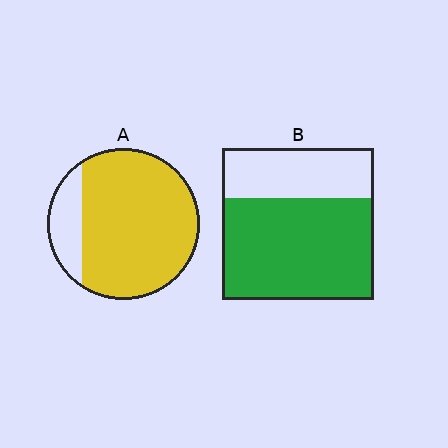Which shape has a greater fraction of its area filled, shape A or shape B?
Shape A.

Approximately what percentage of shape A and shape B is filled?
A is approximately 85% and B is approximately 65%.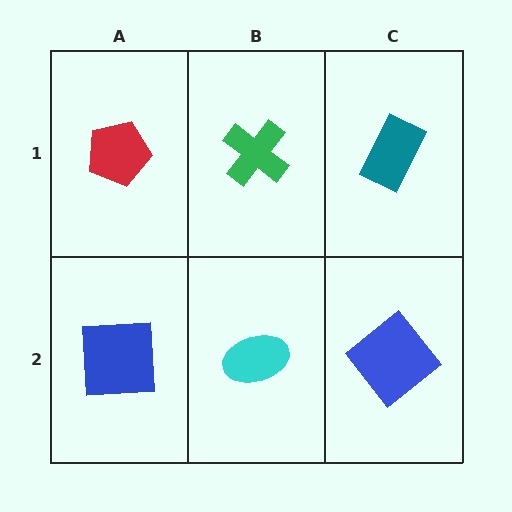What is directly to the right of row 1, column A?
A green cross.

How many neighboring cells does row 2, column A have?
2.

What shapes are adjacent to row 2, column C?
A teal rectangle (row 1, column C), a cyan ellipse (row 2, column B).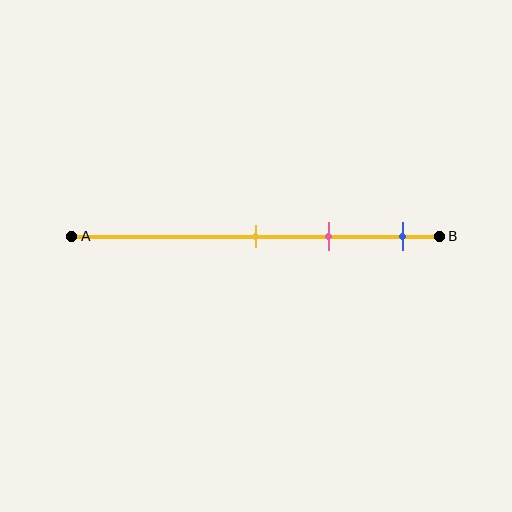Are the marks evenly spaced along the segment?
Yes, the marks are approximately evenly spaced.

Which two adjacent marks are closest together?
The yellow and pink marks are the closest adjacent pair.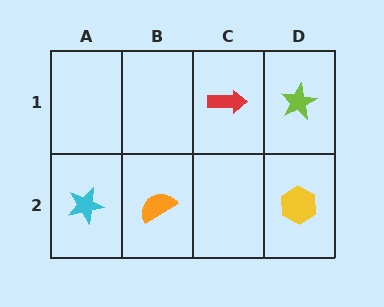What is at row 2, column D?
A yellow hexagon.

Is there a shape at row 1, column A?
No, that cell is empty.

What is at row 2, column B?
An orange semicircle.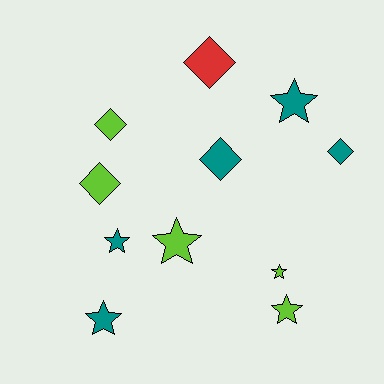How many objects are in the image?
There are 11 objects.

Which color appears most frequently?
Teal, with 5 objects.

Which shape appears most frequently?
Star, with 6 objects.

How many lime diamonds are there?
There are 2 lime diamonds.